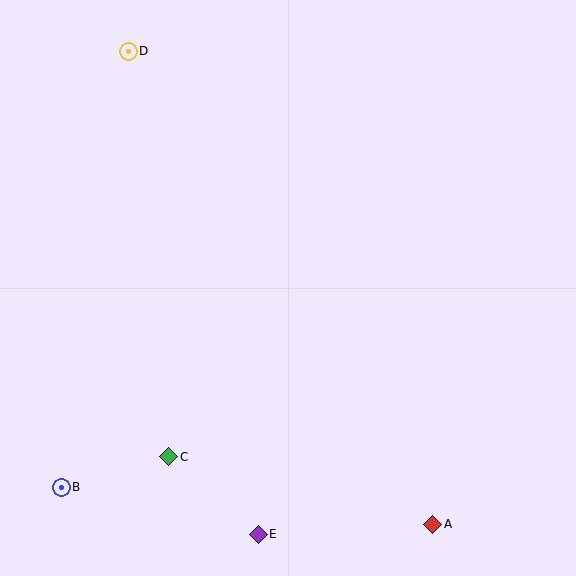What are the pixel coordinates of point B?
Point B is at (61, 487).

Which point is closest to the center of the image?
Point C at (169, 457) is closest to the center.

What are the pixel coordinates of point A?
Point A is at (433, 524).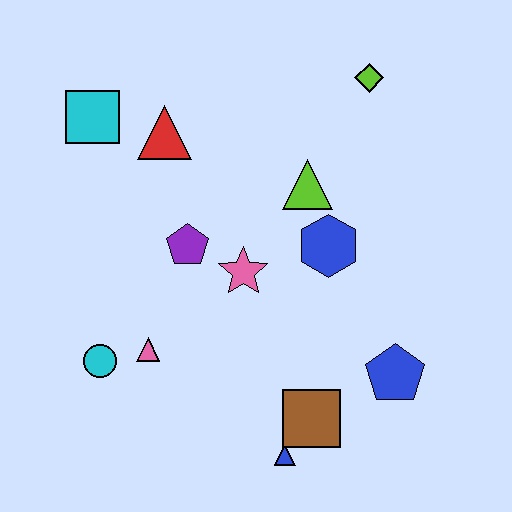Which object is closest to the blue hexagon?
The lime triangle is closest to the blue hexagon.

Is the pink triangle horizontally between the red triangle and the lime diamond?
No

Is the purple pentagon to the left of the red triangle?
No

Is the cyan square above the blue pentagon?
Yes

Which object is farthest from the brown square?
The cyan square is farthest from the brown square.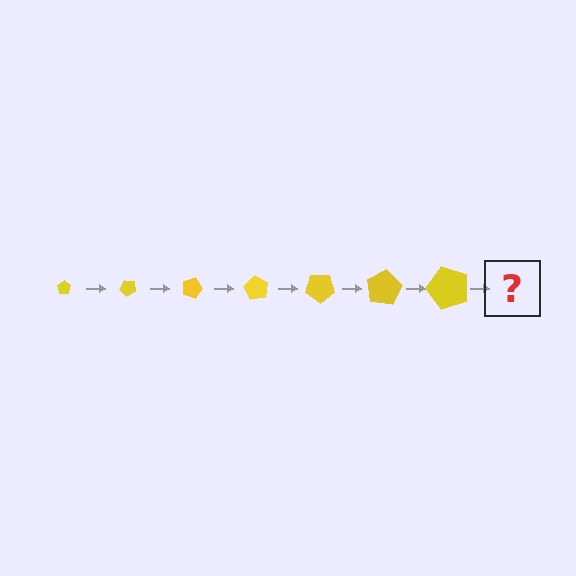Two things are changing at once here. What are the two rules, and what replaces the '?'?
The two rules are that the pentagon grows larger each step and it rotates 45 degrees each step. The '?' should be a pentagon, larger than the previous one and rotated 315 degrees from the start.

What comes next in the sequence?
The next element should be a pentagon, larger than the previous one and rotated 315 degrees from the start.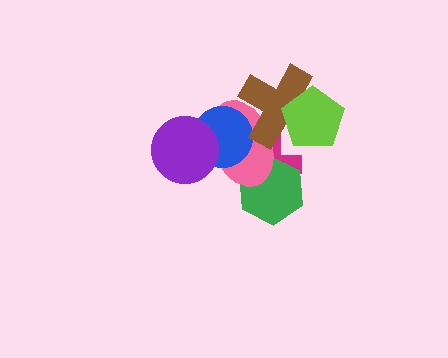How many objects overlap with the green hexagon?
2 objects overlap with the green hexagon.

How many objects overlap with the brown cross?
3 objects overlap with the brown cross.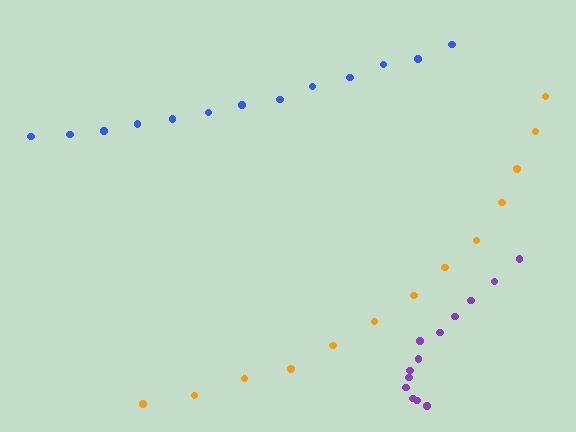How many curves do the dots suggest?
There are 3 distinct paths.